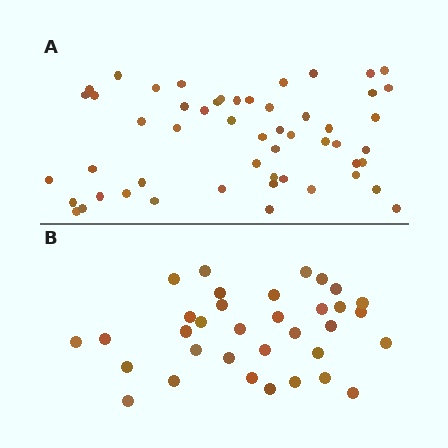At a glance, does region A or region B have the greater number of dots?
Region A (the top region) has more dots.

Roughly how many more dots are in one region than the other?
Region A has approximately 20 more dots than region B.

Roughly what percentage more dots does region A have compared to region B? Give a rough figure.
About 55% more.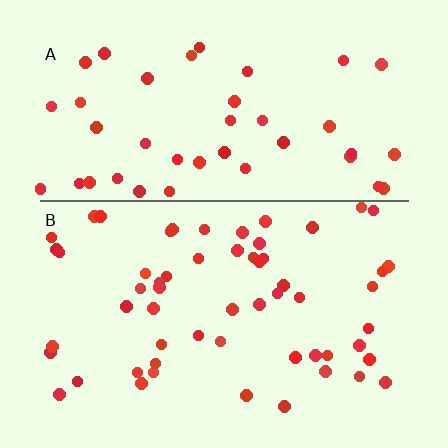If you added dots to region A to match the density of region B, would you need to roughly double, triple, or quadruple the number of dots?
Approximately double.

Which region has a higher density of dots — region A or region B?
B (the bottom).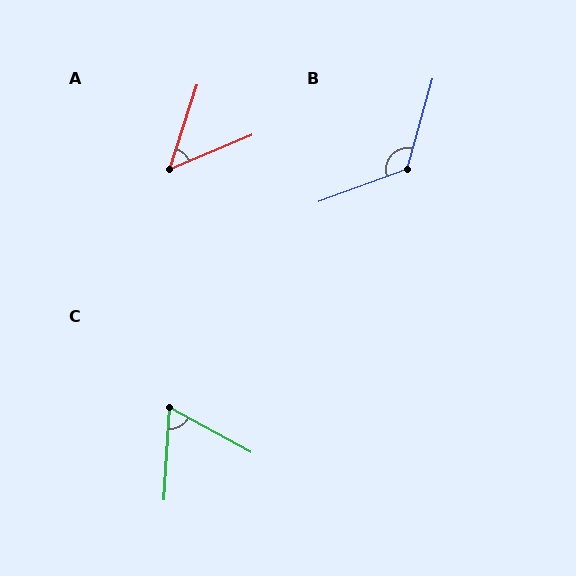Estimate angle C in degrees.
Approximately 65 degrees.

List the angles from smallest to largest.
A (49°), C (65°), B (126°).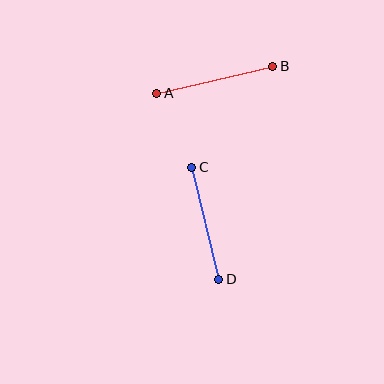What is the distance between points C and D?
The distance is approximately 115 pixels.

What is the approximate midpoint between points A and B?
The midpoint is at approximately (215, 80) pixels.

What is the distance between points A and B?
The distance is approximately 119 pixels.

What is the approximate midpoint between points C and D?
The midpoint is at approximately (205, 223) pixels.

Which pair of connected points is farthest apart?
Points A and B are farthest apart.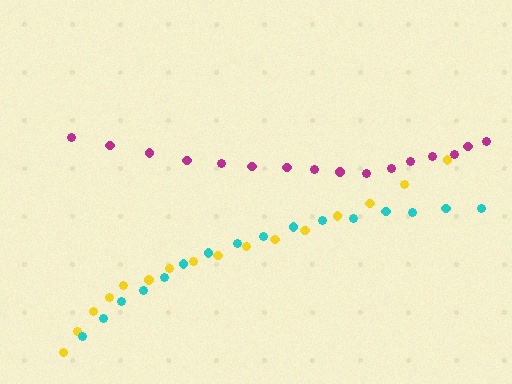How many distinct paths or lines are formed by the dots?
There are 3 distinct paths.